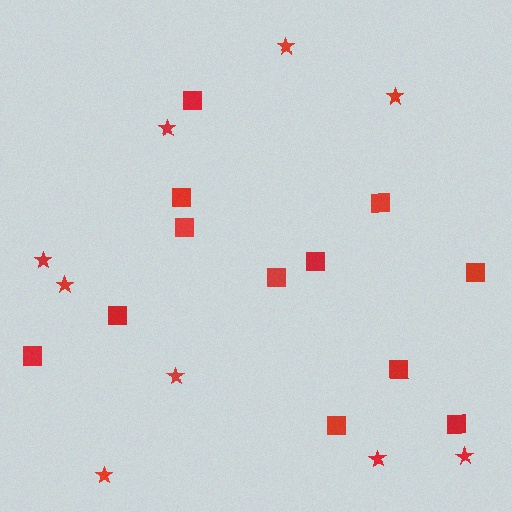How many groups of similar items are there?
There are 2 groups: one group of stars (9) and one group of squares (12).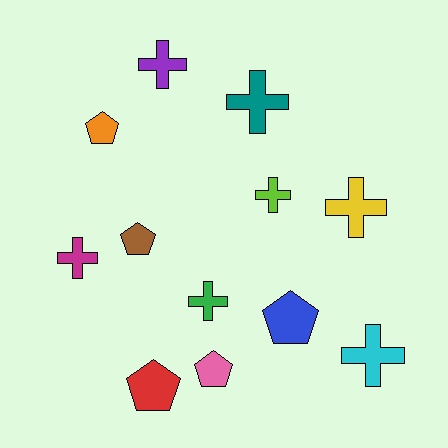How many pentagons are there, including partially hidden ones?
There are 5 pentagons.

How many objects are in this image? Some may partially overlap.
There are 12 objects.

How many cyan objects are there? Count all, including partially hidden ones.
There is 1 cyan object.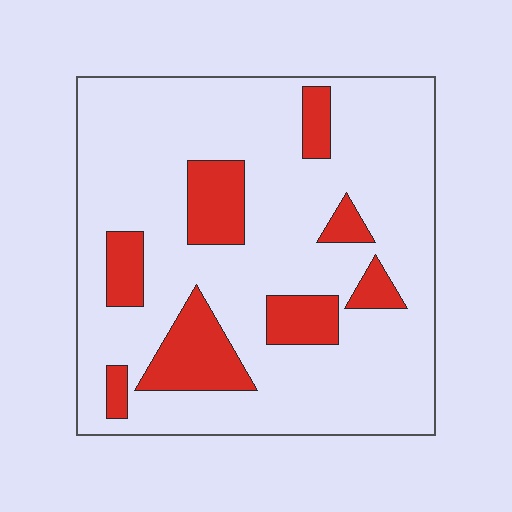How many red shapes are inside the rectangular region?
8.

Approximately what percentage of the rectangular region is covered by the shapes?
Approximately 20%.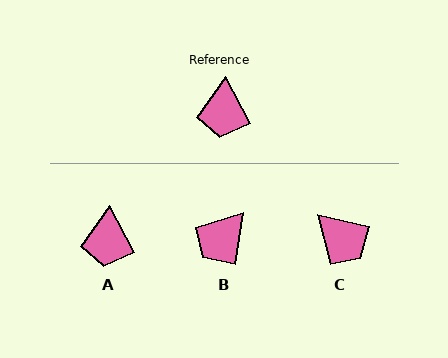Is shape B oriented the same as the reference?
No, it is off by about 37 degrees.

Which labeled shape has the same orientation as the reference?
A.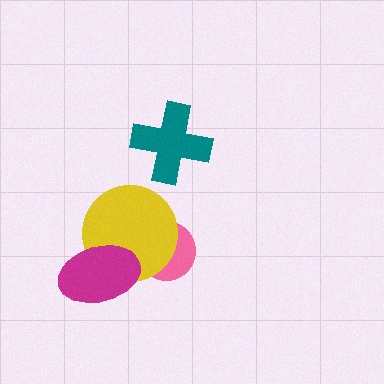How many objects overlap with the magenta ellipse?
1 object overlaps with the magenta ellipse.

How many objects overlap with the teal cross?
0 objects overlap with the teal cross.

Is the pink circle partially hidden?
Yes, it is partially covered by another shape.